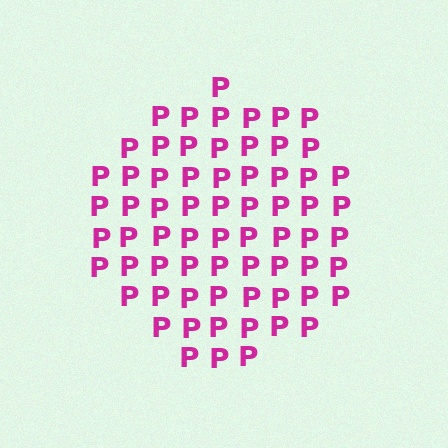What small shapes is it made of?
It is made of small letter P's.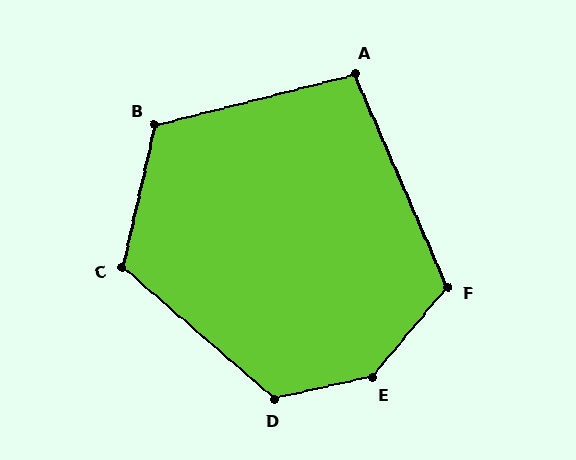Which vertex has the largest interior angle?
E, at approximately 142 degrees.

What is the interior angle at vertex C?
Approximately 118 degrees (obtuse).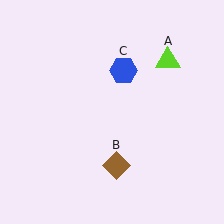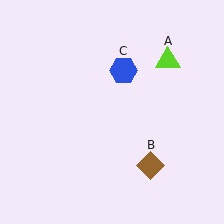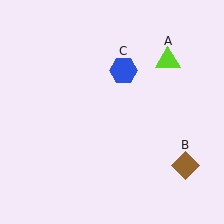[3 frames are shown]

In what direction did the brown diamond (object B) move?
The brown diamond (object B) moved right.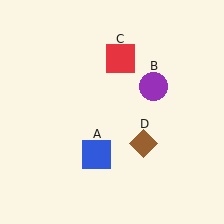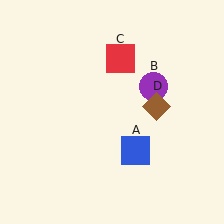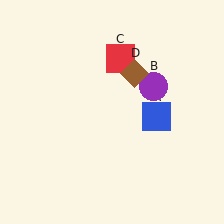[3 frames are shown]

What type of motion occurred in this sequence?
The blue square (object A), brown diamond (object D) rotated counterclockwise around the center of the scene.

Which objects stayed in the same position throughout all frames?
Purple circle (object B) and red square (object C) remained stationary.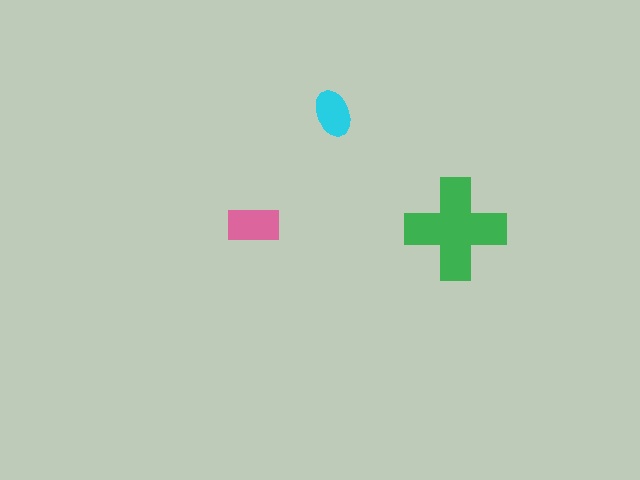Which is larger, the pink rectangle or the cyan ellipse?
The pink rectangle.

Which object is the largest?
The green cross.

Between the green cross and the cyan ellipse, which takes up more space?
The green cross.